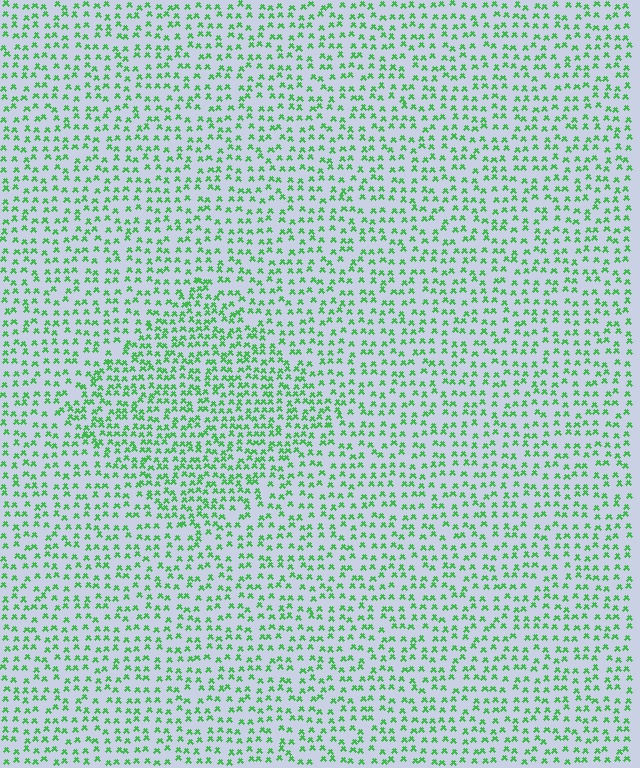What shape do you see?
I see a diamond.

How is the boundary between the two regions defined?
The boundary is defined by a change in element density (approximately 1.6x ratio). All elements are the same color, size, and shape.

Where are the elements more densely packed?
The elements are more densely packed inside the diamond boundary.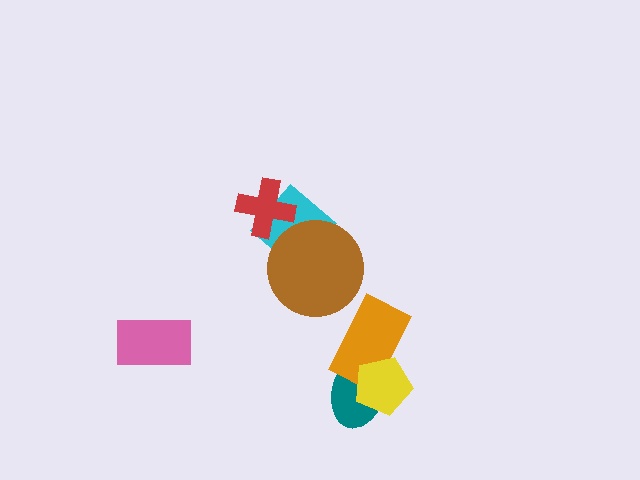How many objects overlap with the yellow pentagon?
2 objects overlap with the yellow pentagon.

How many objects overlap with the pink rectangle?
0 objects overlap with the pink rectangle.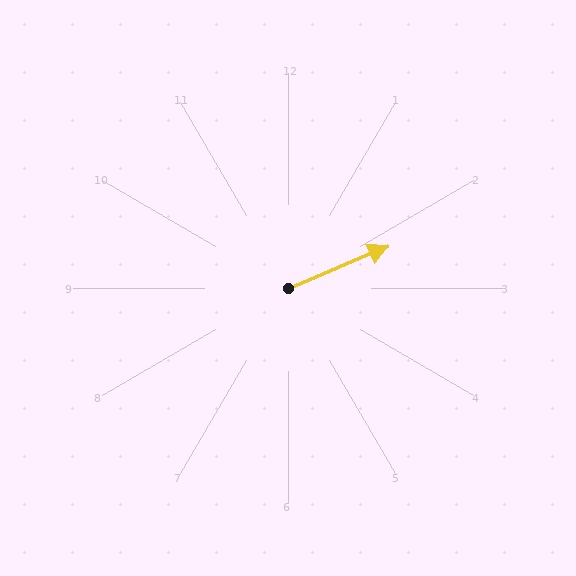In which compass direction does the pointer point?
Northeast.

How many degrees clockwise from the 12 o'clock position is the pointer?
Approximately 67 degrees.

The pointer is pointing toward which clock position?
Roughly 2 o'clock.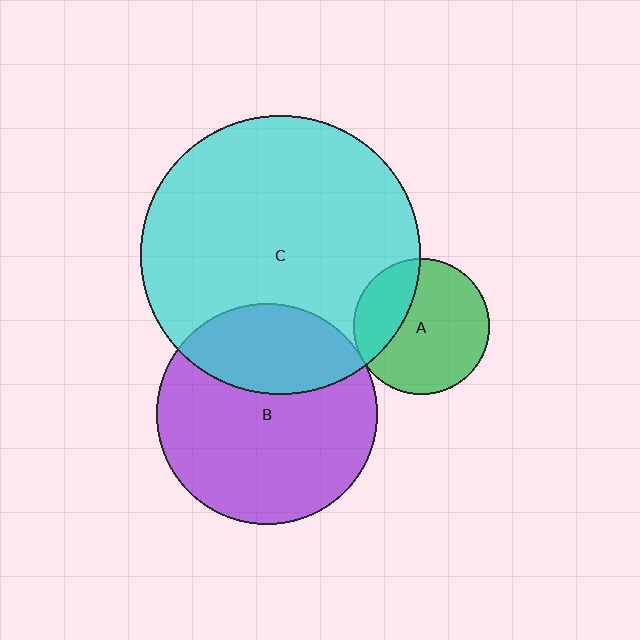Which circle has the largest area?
Circle C (cyan).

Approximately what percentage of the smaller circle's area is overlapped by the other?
Approximately 30%.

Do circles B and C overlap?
Yes.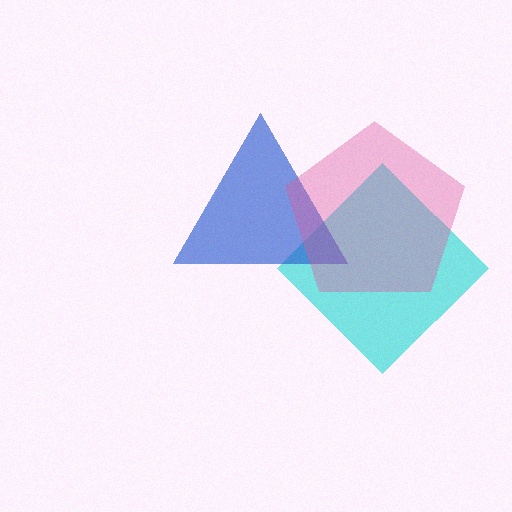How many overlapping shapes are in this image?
There are 3 overlapping shapes in the image.